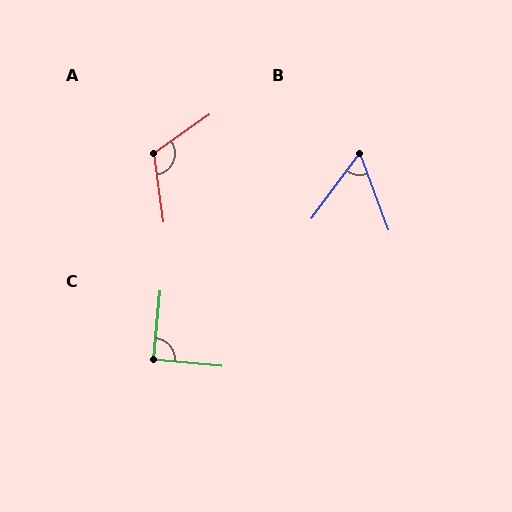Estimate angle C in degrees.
Approximately 90 degrees.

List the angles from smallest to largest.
B (57°), C (90°), A (117°).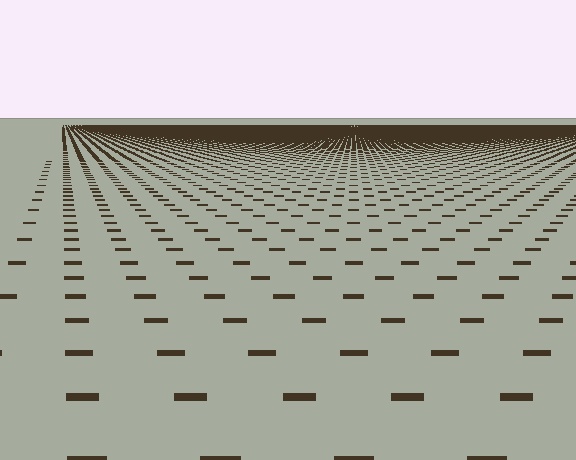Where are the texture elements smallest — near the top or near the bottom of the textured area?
Near the top.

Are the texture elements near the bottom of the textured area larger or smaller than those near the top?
Larger. Near the bottom, elements are closer to the viewer and appear at a bigger on-screen size.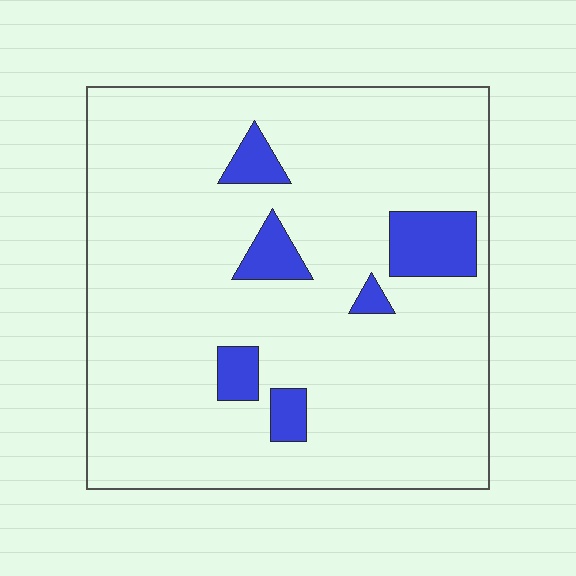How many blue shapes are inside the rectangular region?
6.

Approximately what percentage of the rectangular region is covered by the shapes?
Approximately 10%.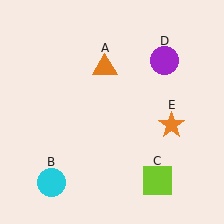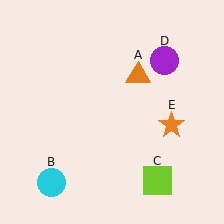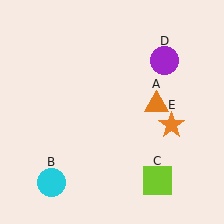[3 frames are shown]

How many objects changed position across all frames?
1 object changed position: orange triangle (object A).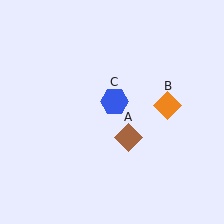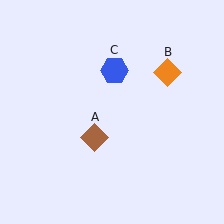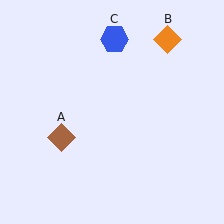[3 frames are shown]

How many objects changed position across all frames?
3 objects changed position: brown diamond (object A), orange diamond (object B), blue hexagon (object C).